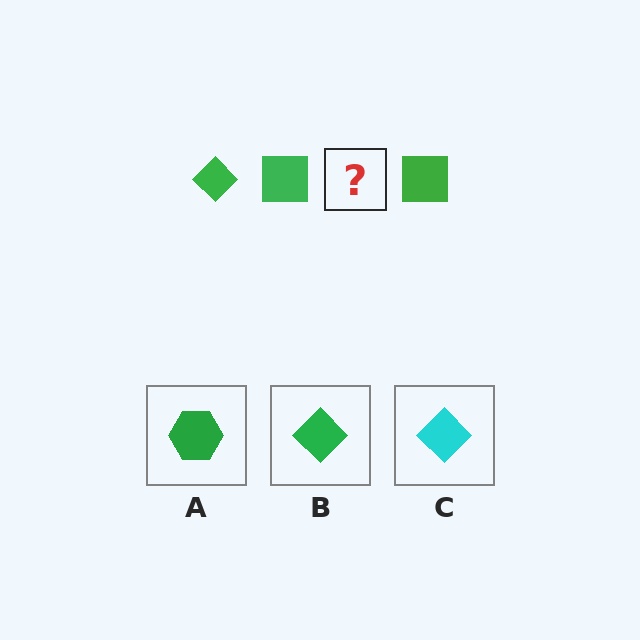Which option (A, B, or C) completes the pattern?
B.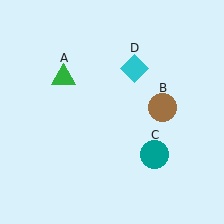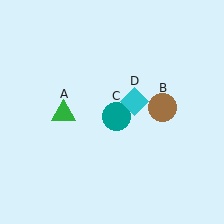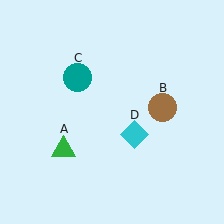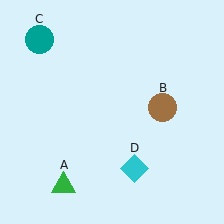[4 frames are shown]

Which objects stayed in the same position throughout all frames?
Brown circle (object B) remained stationary.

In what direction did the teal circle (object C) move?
The teal circle (object C) moved up and to the left.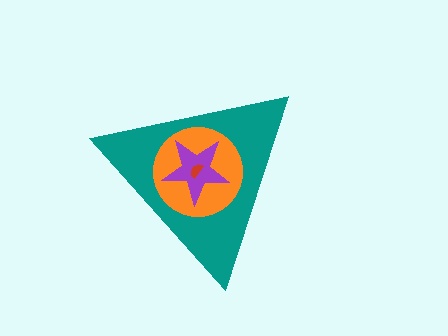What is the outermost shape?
The teal triangle.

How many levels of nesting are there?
4.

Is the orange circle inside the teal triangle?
Yes.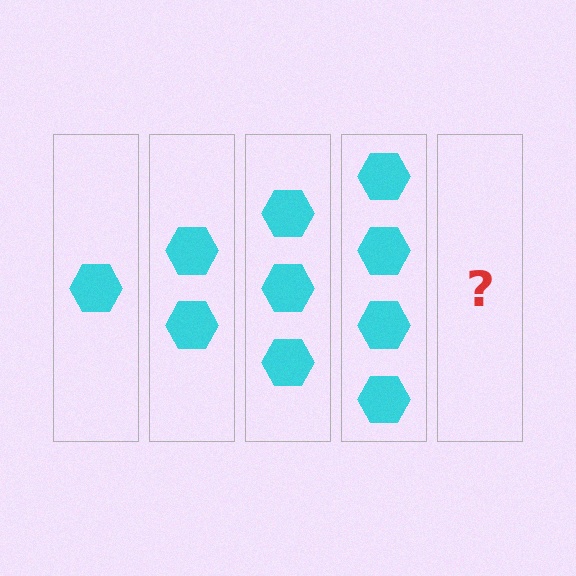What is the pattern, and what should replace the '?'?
The pattern is that each step adds one more hexagon. The '?' should be 5 hexagons.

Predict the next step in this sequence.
The next step is 5 hexagons.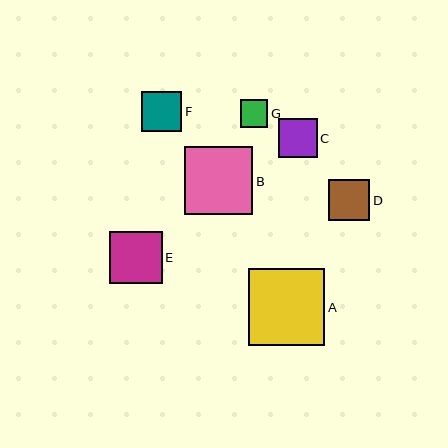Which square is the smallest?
Square G is the smallest with a size of approximately 28 pixels.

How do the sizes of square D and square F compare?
Square D and square F are approximately the same size.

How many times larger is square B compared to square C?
Square B is approximately 1.8 times the size of square C.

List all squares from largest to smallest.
From largest to smallest: A, B, E, D, F, C, G.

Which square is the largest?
Square A is the largest with a size of approximately 77 pixels.